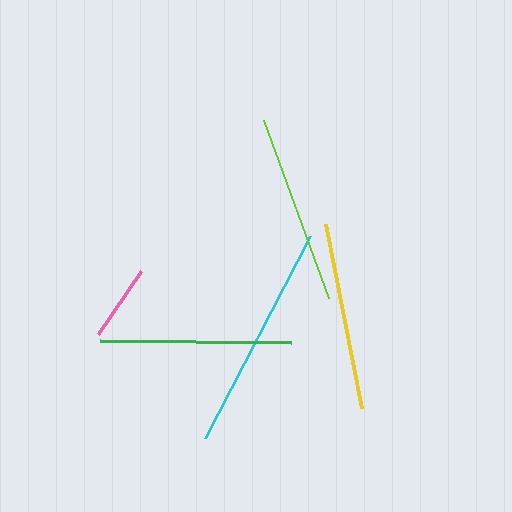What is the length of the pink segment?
The pink segment is approximately 76 pixels long.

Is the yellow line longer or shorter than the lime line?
The lime line is longer than the yellow line.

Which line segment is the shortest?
The pink line is the shortest at approximately 76 pixels.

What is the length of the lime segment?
The lime segment is approximately 189 pixels long.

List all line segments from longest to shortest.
From longest to shortest: cyan, green, lime, yellow, pink.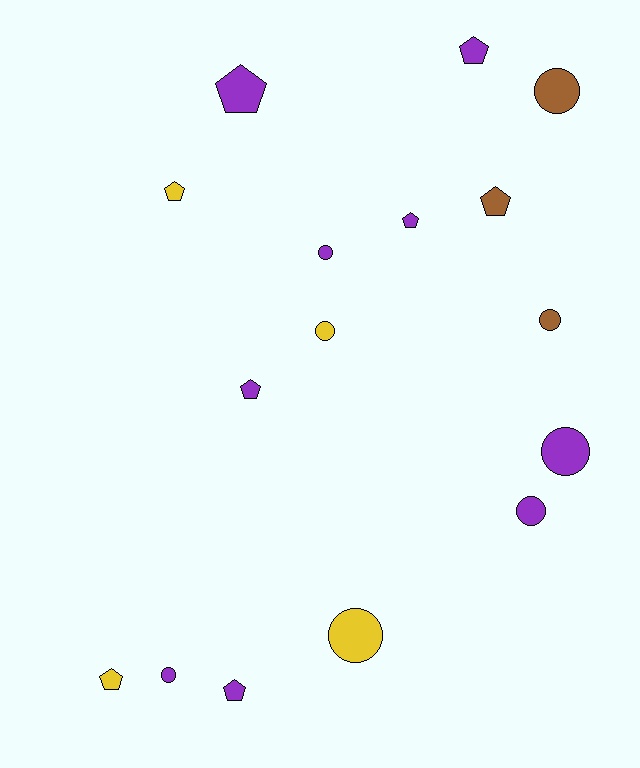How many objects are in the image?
There are 16 objects.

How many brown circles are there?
There are 2 brown circles.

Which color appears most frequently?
Purple, with 9 objects.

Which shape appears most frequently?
Pentagon, with 8 objects.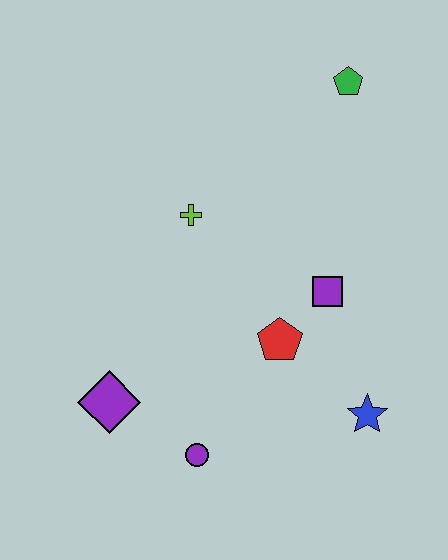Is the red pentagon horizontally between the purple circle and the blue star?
Yes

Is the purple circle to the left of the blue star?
Yes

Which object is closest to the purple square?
The red pentagon is closest to the purple square.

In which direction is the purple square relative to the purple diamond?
The purple square is to the right of the purple diamond.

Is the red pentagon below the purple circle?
No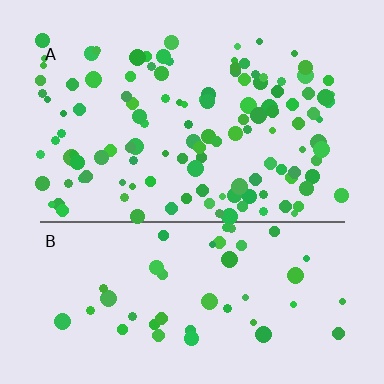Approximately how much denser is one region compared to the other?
Approximately 2.6× — region A over region B.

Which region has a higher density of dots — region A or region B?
A (the top).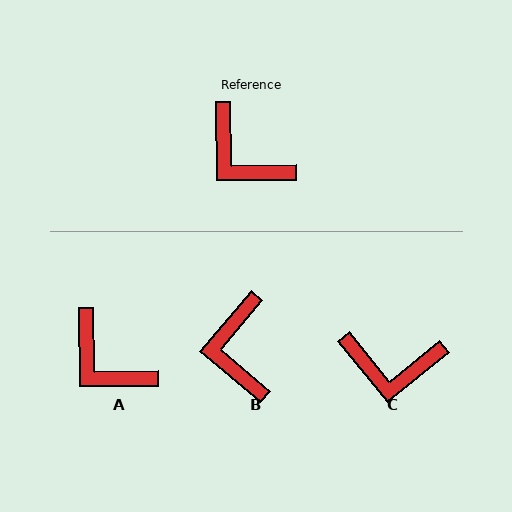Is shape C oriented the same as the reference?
No, it is off by about 39 degrees.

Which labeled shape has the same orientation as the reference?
A.